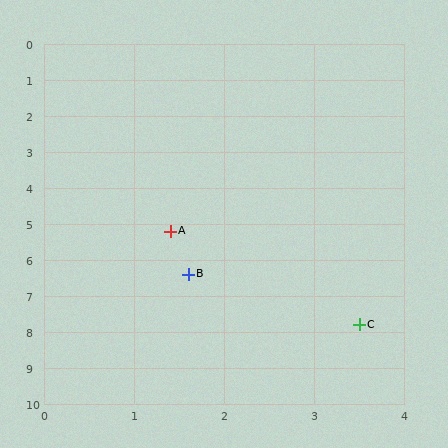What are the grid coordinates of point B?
Point B is at approximately (1.6, 6.4).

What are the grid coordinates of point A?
Point A is at approximately (1.4, 5.2).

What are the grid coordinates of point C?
Point C is at approximately (3.5, 7.8).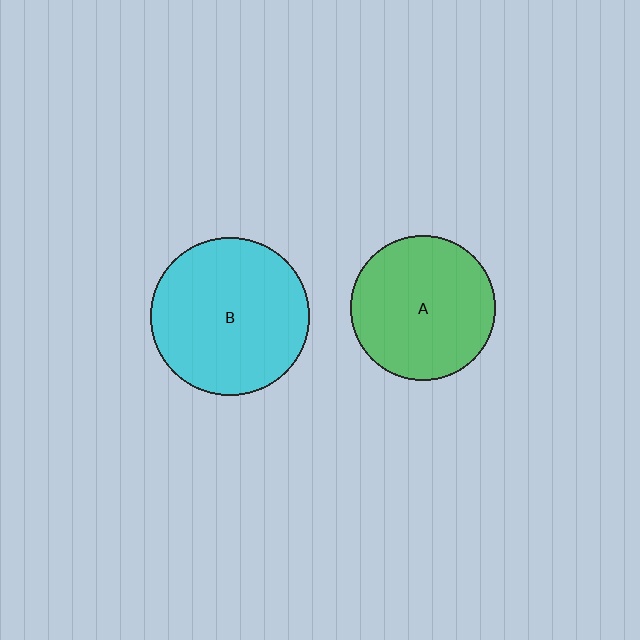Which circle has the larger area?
Circle B (cyan).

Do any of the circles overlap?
No, none of the circles overlap.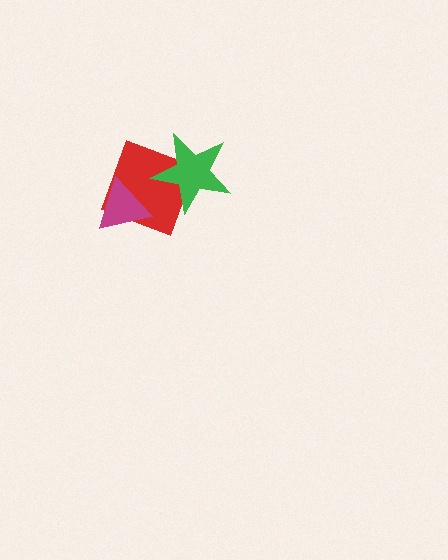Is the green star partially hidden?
No, no other shape covers it.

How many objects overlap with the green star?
1 object overlaps with the green star.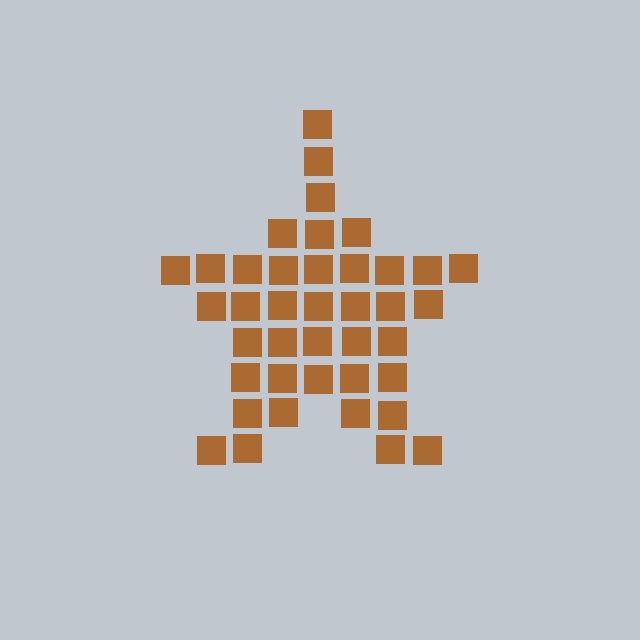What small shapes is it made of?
It is made of small squares.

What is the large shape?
The large shape is a star.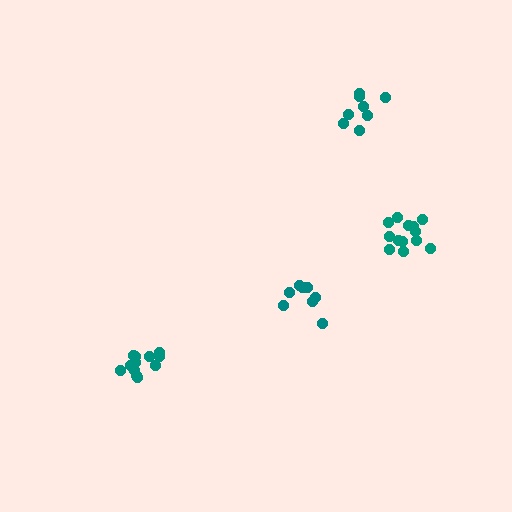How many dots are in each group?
Group 1: 13 dots, Group 2: 8 dots, Group 3: 8 dots, Group 4: 13 dots (42 total).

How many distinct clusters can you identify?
There are 4 distinct clusters.